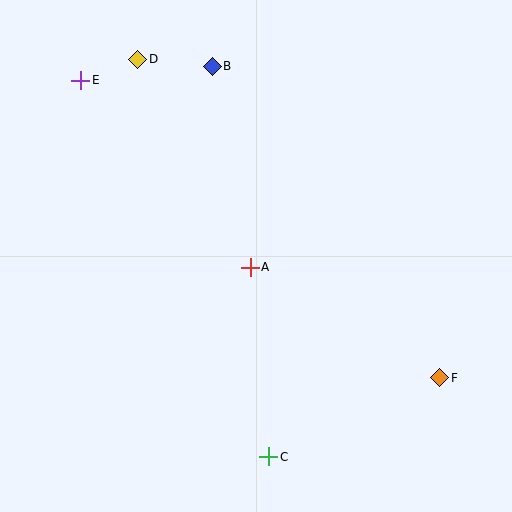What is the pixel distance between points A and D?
The distance between A and D is 236 pixels.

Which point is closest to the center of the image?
Point A at (250, 267) is closest to the center.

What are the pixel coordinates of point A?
Point A is at (250, 267).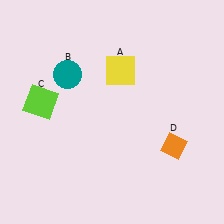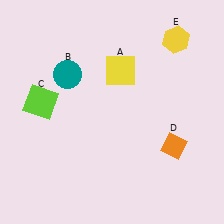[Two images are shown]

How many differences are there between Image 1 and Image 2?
There is 1 difference between the two images.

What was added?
A yellow hexagon (E) was added in Image 2.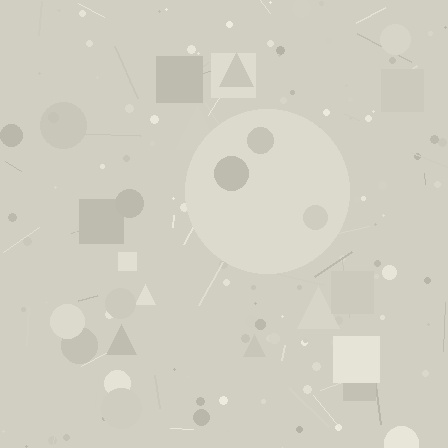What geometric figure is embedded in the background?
A circle is embedded in the background.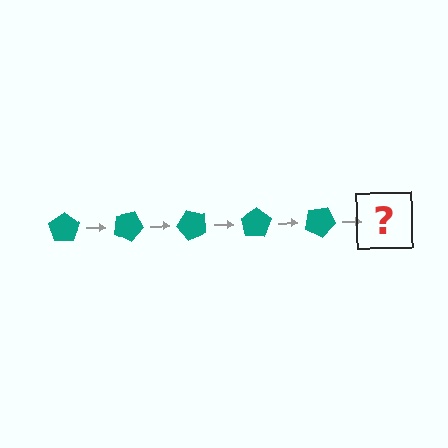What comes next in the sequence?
The next element should be a teal pentagon rotated 125 degrees.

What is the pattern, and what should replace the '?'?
The pattern is that the pentagon rotates 25 degrees each step. The '?' should be a teal pentagon rotated 125 degrees.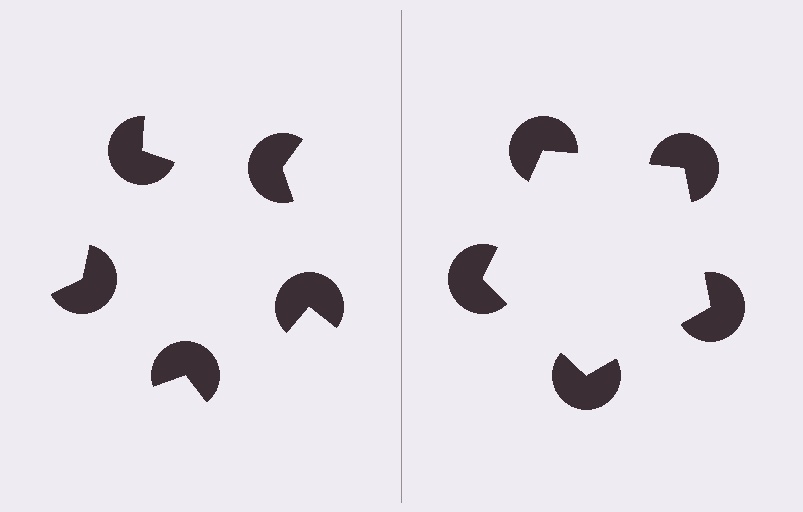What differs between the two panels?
The pac-man discs are positioned identically on both sides; only the wedge orientations differ. On the right they align to a pentagon; on the left they are misaligned.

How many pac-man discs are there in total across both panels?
10 — 5 on each side.